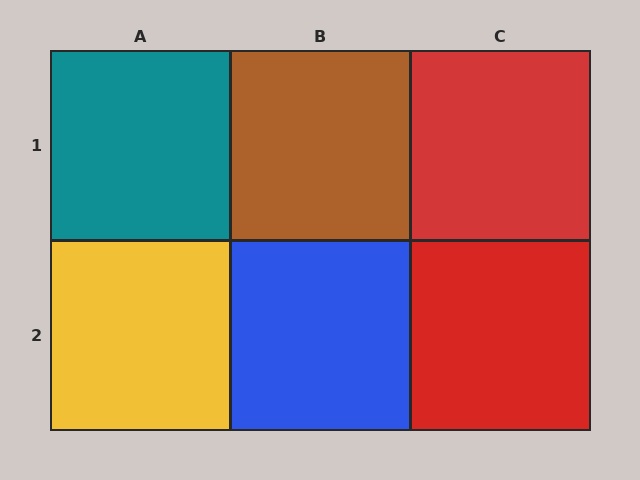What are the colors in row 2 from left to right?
Yellow, blue, red.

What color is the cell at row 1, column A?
Teal.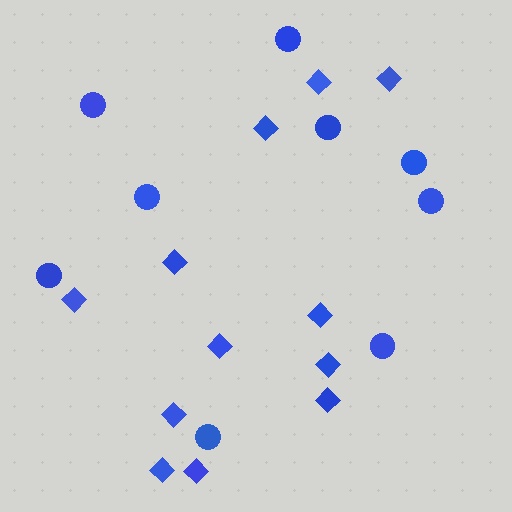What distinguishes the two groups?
There are 2 groups: one group of circles (9) and one group of diamonds (12).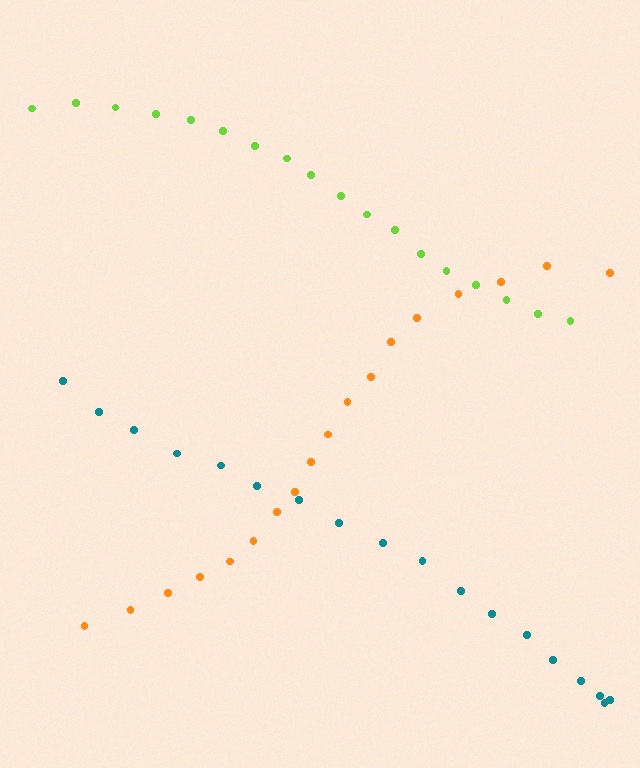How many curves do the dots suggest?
There are 3 distinct paths.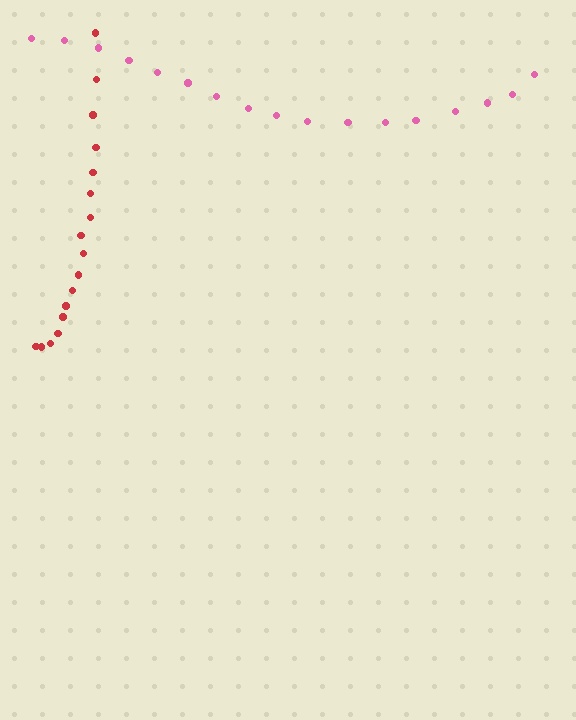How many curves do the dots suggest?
There are 2 distinct paths.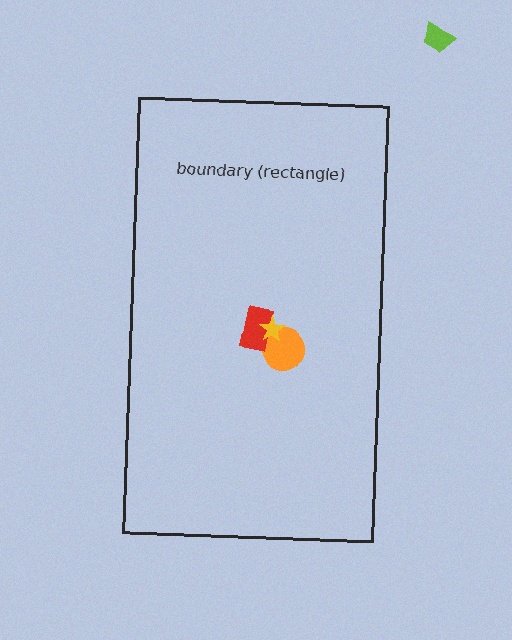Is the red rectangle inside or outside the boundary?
Inside.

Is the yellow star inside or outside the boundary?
Inside.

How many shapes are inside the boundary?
3 inside, 1 outside.